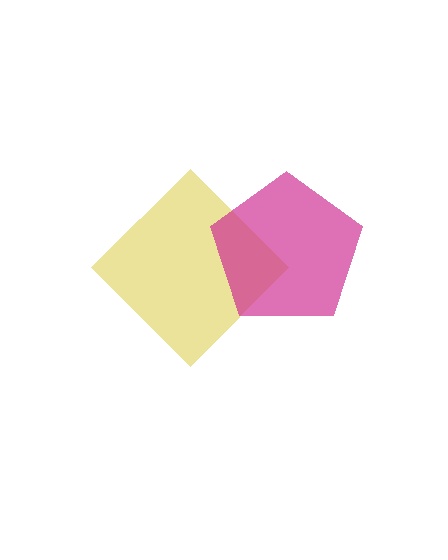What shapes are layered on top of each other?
The layered shapes are: a yellow diamond, a magenta pentagon.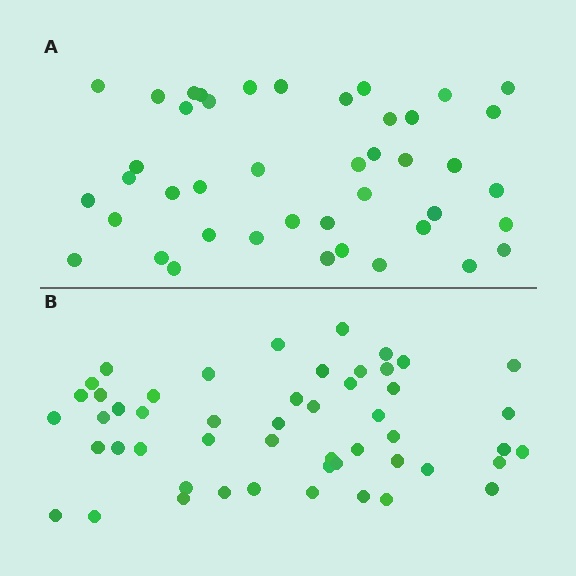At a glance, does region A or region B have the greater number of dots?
Region B (the bottom region) has more dots.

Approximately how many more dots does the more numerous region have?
Region B has roughly 8 or so more dots than region A.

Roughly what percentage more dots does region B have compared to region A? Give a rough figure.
About 20% more.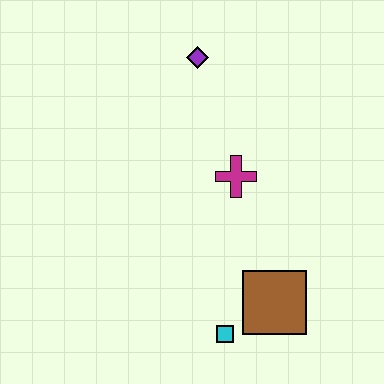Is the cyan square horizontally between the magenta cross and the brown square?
No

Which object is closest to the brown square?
The cyan square is closest to the brown square.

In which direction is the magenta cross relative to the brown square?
The magenta cross is above the brown square.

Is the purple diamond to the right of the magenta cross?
No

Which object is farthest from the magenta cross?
The cyan square is farthest from the magenta cross.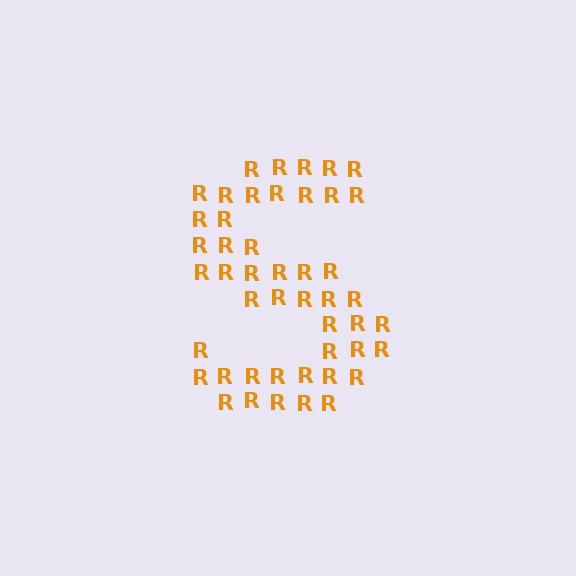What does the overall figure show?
The overall figure shows the letter S.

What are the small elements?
The small elements are letter R's.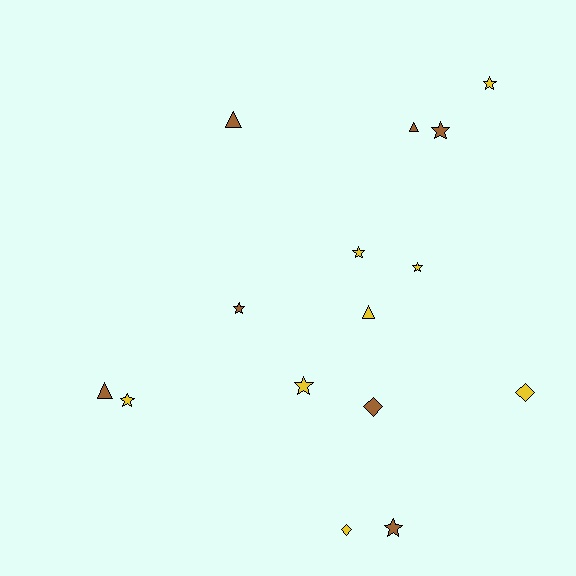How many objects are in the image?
There are 15 objects.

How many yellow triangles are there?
There is 1 yellow triangle.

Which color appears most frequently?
Yellow, with 8 objects.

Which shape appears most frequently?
Star, with 8 objects.